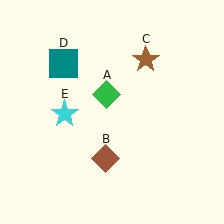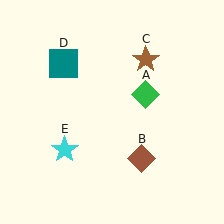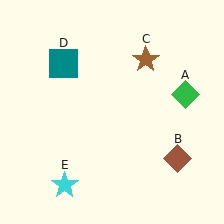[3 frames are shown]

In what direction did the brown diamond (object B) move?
The brown diamond (object B) moved right.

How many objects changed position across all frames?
3 objects changed position: green diamond (object A), brown diamond (object B), cyan star (object E).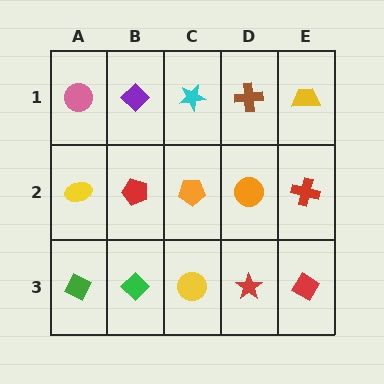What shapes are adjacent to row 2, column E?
A yellow trapezoid (row 1, column E), a red diamond (row 3, column E), an orange circle (row 2, column D).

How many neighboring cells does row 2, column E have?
3.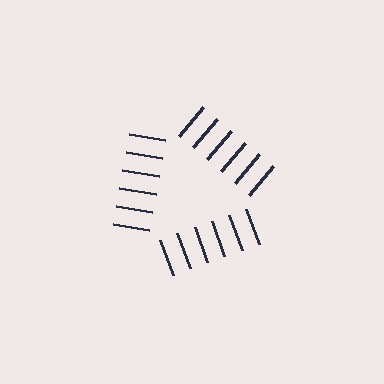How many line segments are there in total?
18 — 6 along each of the 3 edges.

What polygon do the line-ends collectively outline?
An illusory triangle — the line segments terminate on its edges but no continuous stroke is drawn.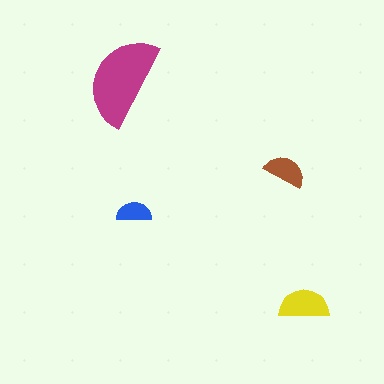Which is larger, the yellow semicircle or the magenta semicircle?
The magenta one.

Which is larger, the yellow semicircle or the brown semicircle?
The yellow one.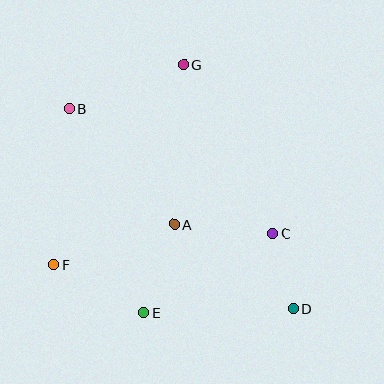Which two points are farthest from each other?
Points B and D are farthest from each other.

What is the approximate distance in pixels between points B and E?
The distance between B and E is approximately 217 pixels.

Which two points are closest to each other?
Points C and D are closest to each other.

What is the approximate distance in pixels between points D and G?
The distance between D and G is approximately 267 pixels.